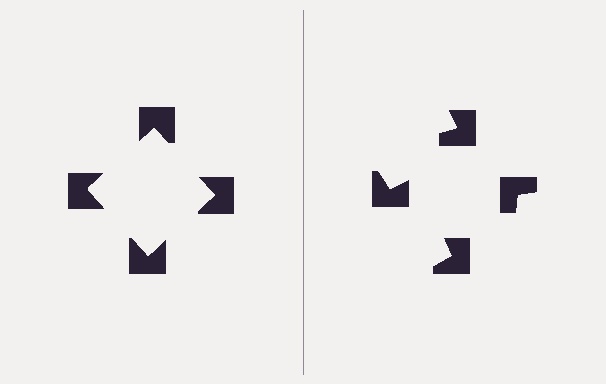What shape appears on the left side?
An illusory square.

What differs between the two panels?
The notched squares are positioned identically on both sides; only the wedge orientations differ. On the left they align to a square; on the right they are misaligned.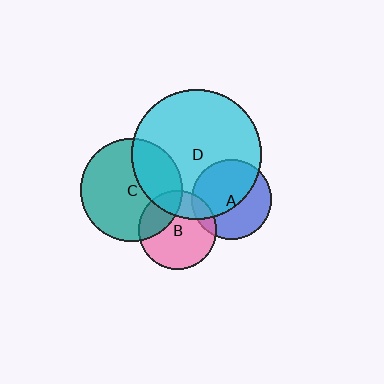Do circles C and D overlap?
Yes.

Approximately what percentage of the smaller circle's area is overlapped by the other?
Approximately 30%.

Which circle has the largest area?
Circle D (cyan).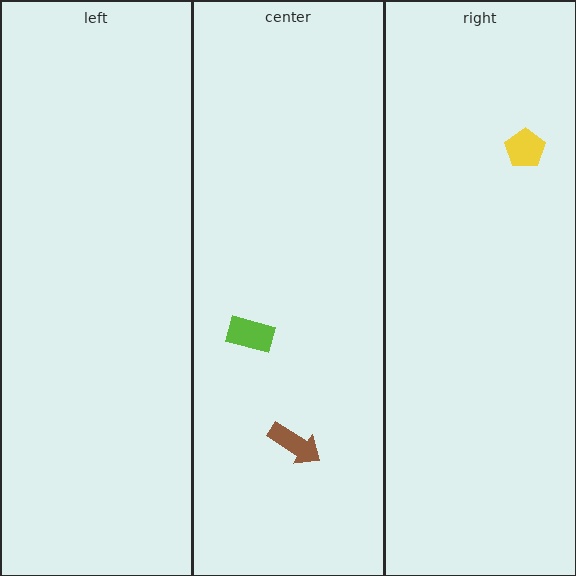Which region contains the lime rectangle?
The center region.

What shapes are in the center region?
The lime rectangle, the brown arrow.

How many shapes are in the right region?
1.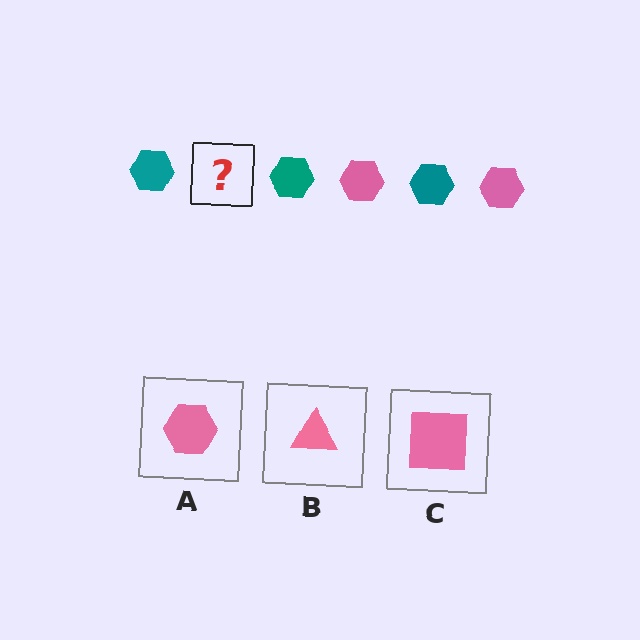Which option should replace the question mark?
Option A.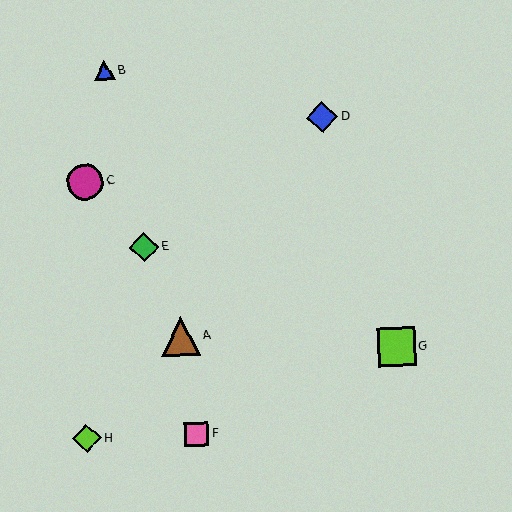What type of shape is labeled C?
Shape C is a magenta circle.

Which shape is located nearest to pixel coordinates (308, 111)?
The blue diamond (labeled D) at (322, 117) is nearest to that location.